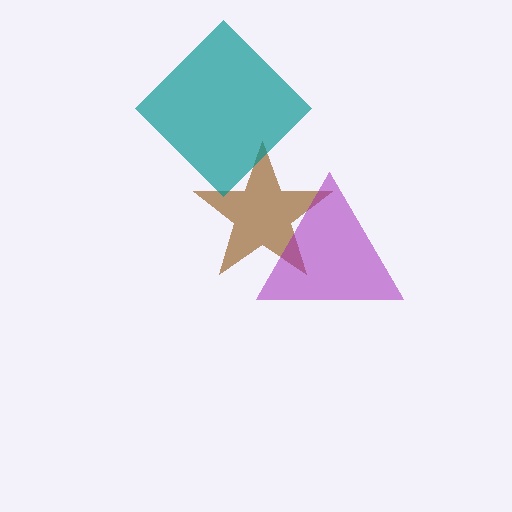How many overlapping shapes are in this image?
There are 3 overlapping shapes in the image.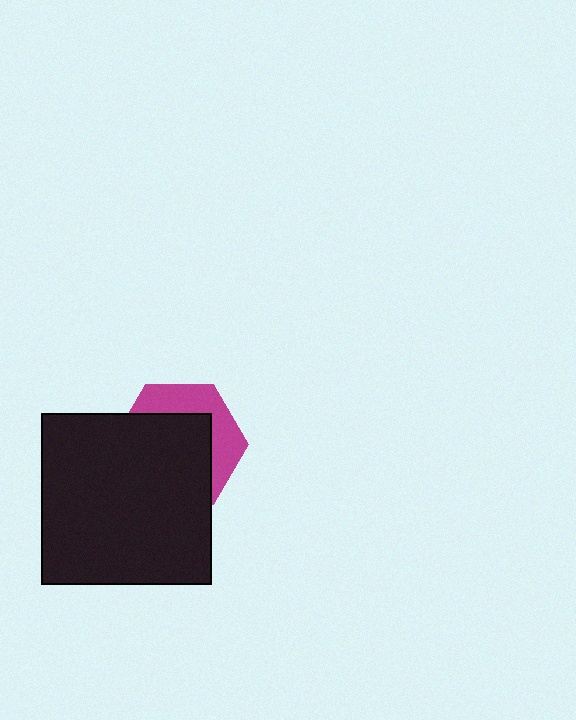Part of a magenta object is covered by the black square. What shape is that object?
It is a hexagon.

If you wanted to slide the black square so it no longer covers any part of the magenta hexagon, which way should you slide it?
Slide it toward the lower-left — that is the most direct way to separate the two shapes.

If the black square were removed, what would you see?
You would see the complete magenta hexagon.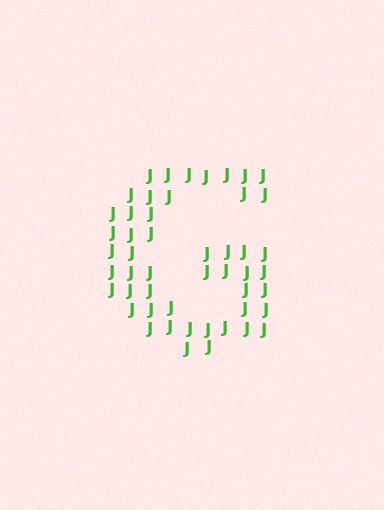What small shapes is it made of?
It is made of small letter J's.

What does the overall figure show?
The overall figure shows the letter G.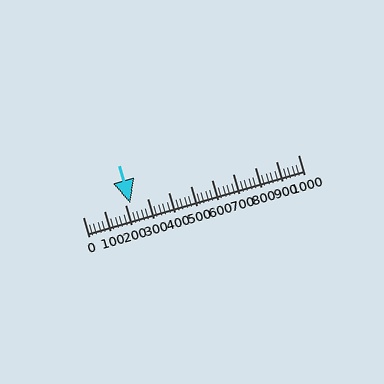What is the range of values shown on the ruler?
The ruler shows values from 0 to 1000.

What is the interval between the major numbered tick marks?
The major tick marks are spaced 100 units apart.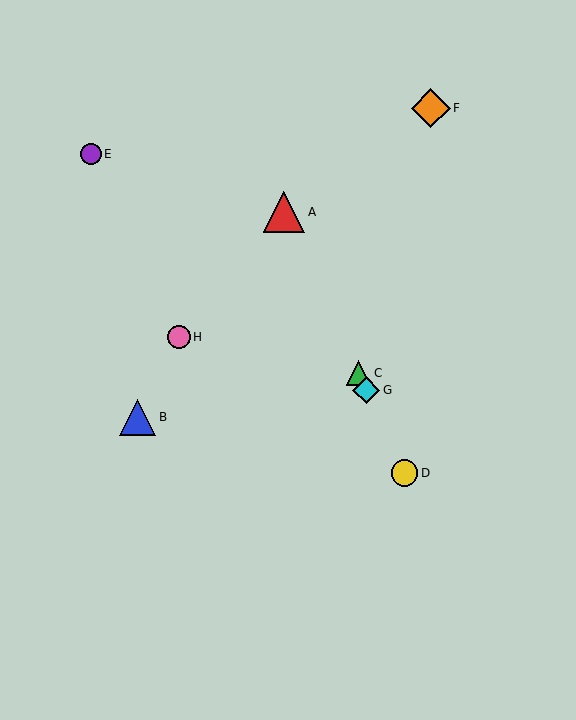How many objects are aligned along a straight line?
4 objects (A, C, D, G) are aligned along a straight line.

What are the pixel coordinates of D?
Object D is at (404, 473).